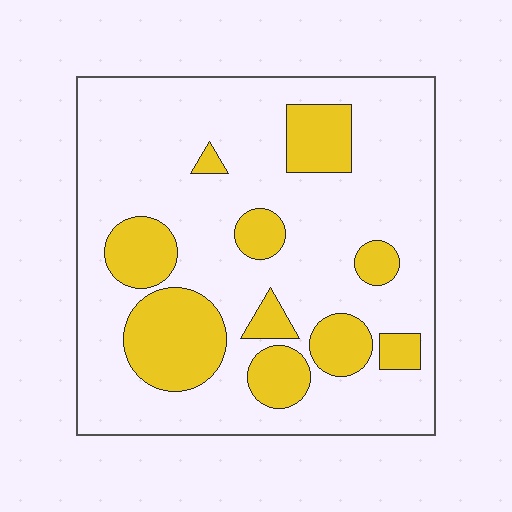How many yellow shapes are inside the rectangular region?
10.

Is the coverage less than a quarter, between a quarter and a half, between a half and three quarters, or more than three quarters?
Less than a quarter.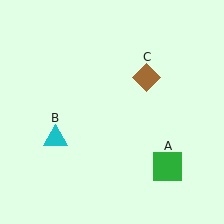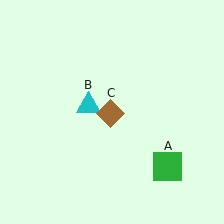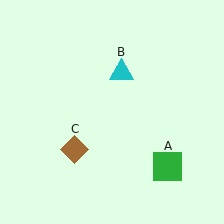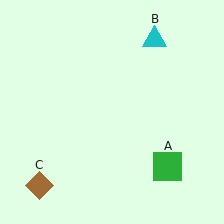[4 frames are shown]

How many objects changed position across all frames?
2 objects changed position: cyan triangle (object B), brown diamond (object C).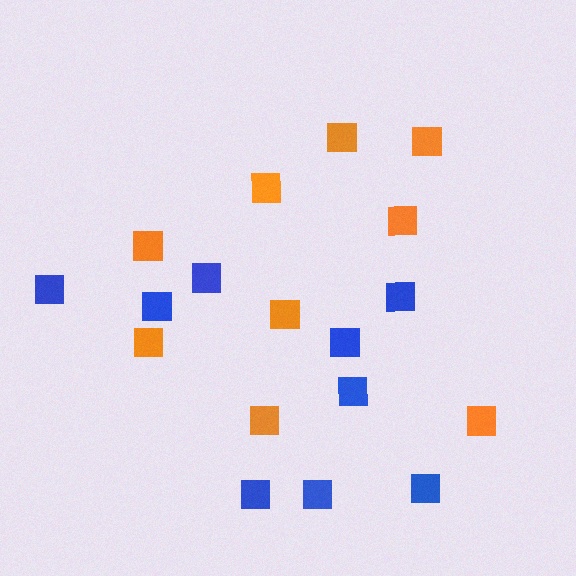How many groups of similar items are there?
There are 2 groups: one group of orange squares (9) and one group of blue squares (9).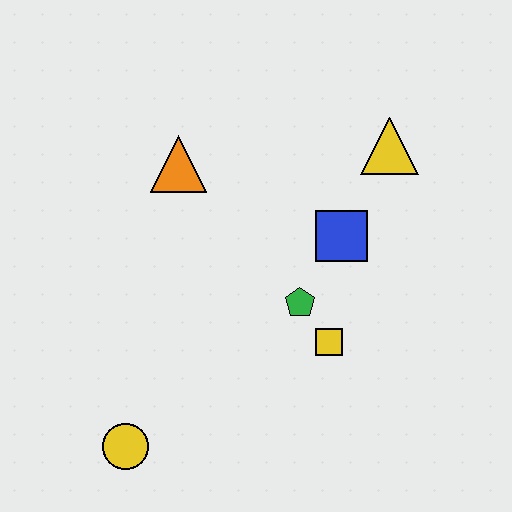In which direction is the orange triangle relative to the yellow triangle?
The orange triangle is to the left of the yellow triangle.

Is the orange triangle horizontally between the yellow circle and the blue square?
Yes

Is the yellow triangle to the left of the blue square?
No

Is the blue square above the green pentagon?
Yes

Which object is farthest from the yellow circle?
The yellow triangle is farthest from the yellow circle.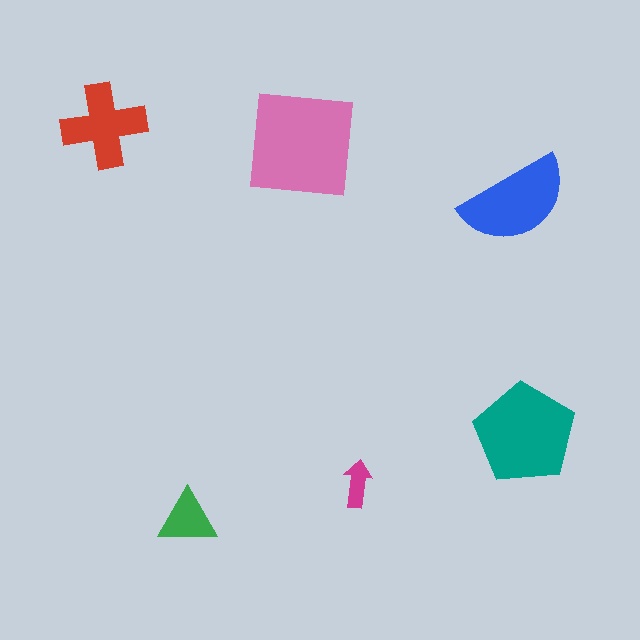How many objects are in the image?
There are 6 objects in the image.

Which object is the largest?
The pink square.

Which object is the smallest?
The magenta arrow.